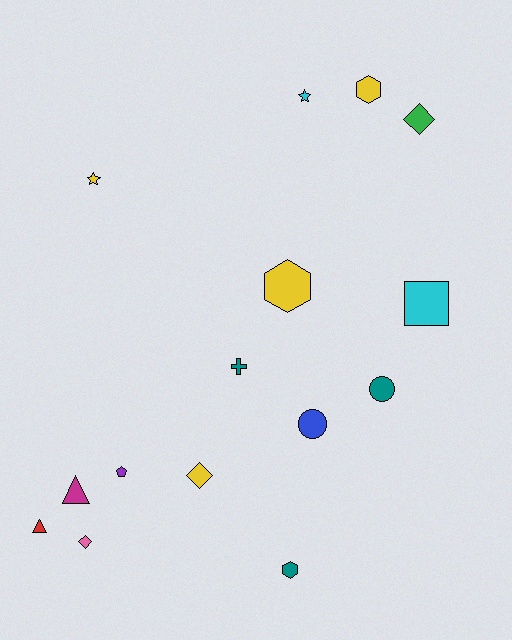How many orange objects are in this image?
There are no orange objects.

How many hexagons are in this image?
There are 3 hexagons.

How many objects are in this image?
There are 15 objects.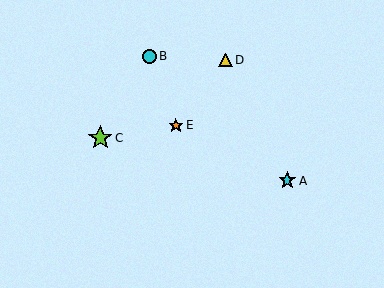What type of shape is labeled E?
Shape E is an orange star.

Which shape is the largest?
The lime star (labeled C) is the largest.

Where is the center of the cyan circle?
The center of the cyan circle is at (149, 56).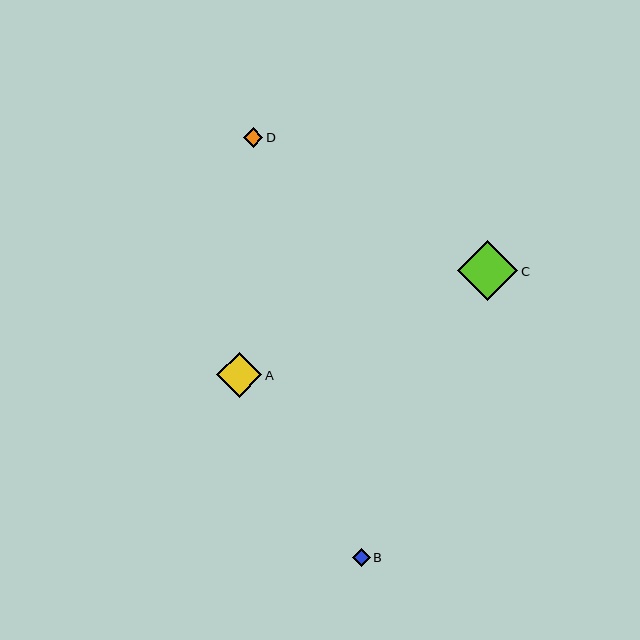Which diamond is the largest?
Diamond C is the largest with a size of approximately 60 pixels.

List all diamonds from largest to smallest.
From largest to smallest: C, A, D, B.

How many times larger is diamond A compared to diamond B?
Diamond A is approximately 2.6 times the size of diamond B.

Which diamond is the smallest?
Diamond B is the smallest with a size of approximately 17 pixels.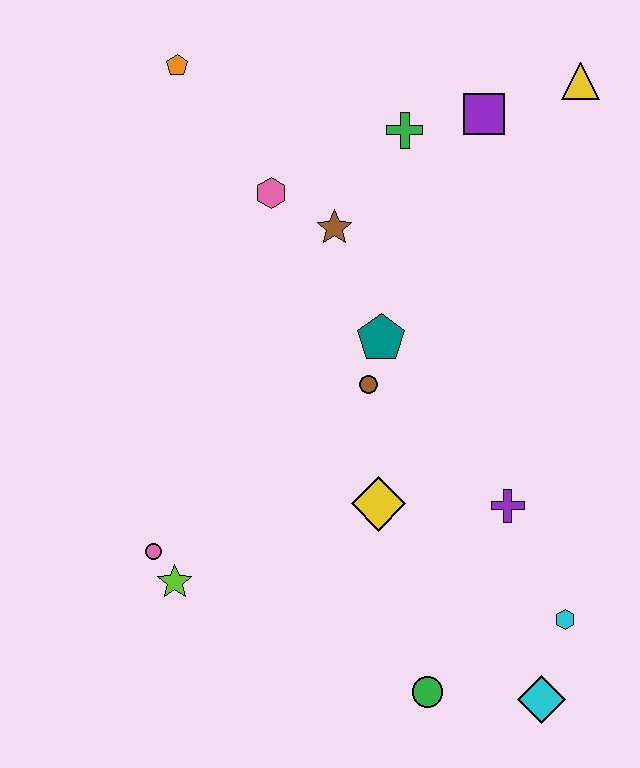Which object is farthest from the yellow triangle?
The lime star is farthest from the yellow triangle.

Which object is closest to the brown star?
The pink hexagon is closest to the brown star.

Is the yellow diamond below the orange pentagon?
Yes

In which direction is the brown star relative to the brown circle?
The brown star is above the brown circle.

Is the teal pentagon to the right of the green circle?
No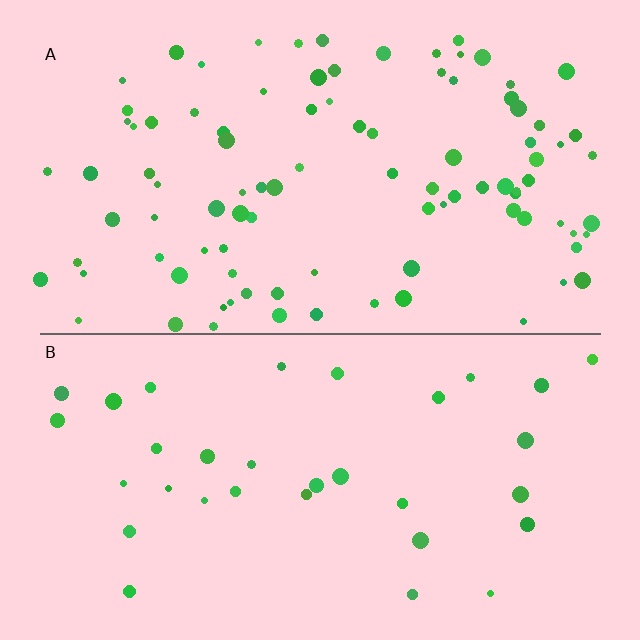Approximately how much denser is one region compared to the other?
Approximately 2.9× — region A over region B.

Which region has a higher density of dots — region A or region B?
A (the top).